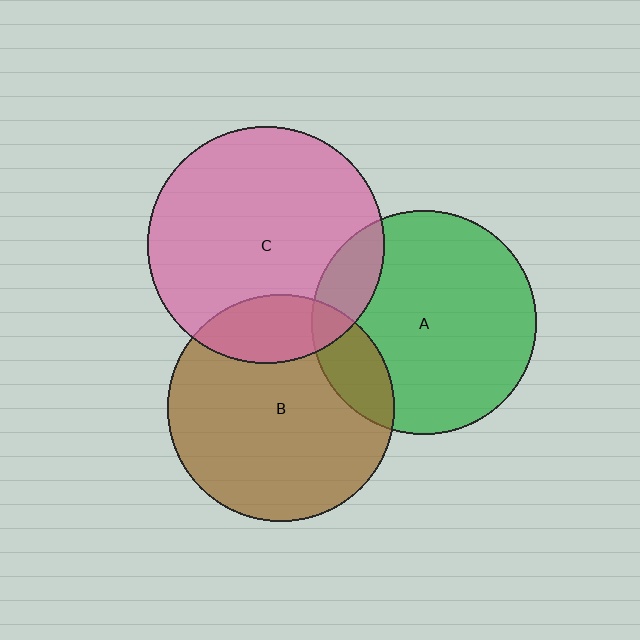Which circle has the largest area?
Circle C (pink).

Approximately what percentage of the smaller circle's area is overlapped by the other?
Approximately 20%.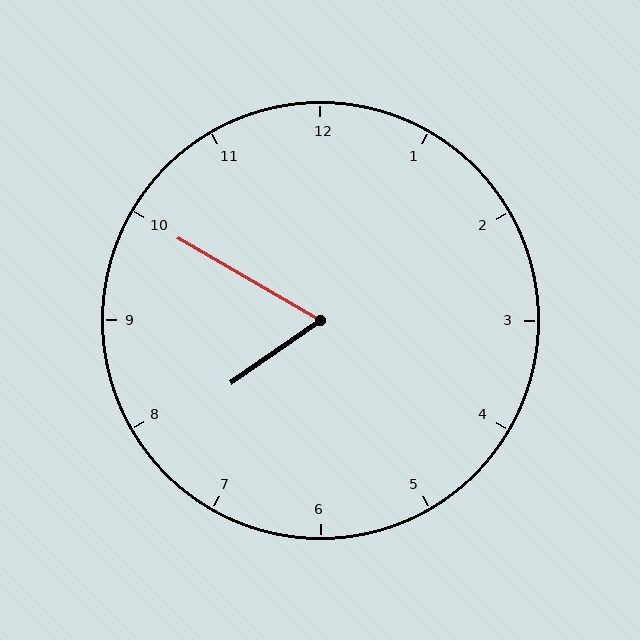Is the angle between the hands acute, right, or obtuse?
It is acute.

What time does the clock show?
7:50.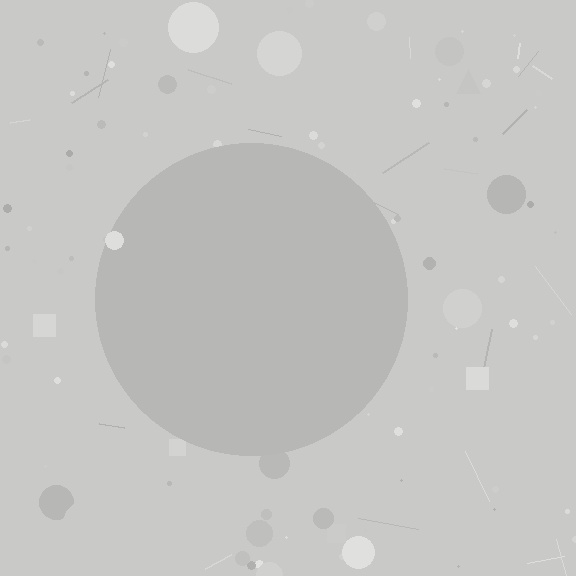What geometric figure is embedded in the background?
A circle is embedded in the background.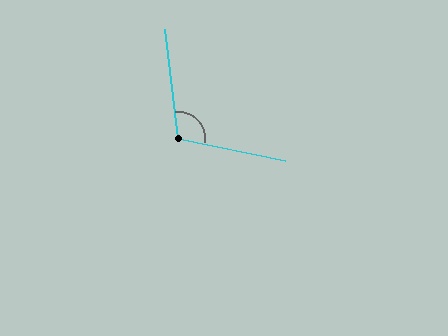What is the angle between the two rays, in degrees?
Approximately 108 degrees.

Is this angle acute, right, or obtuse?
It is obtuse.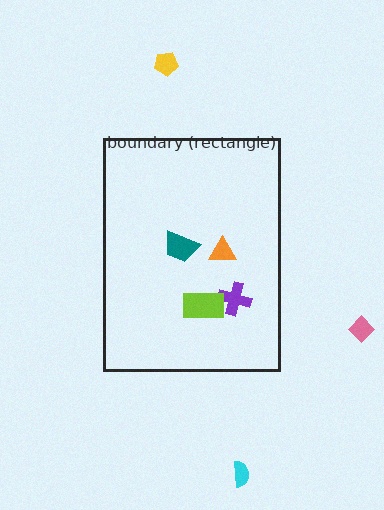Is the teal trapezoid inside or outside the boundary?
Inside.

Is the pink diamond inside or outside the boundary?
Outside.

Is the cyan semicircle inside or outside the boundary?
Outside.